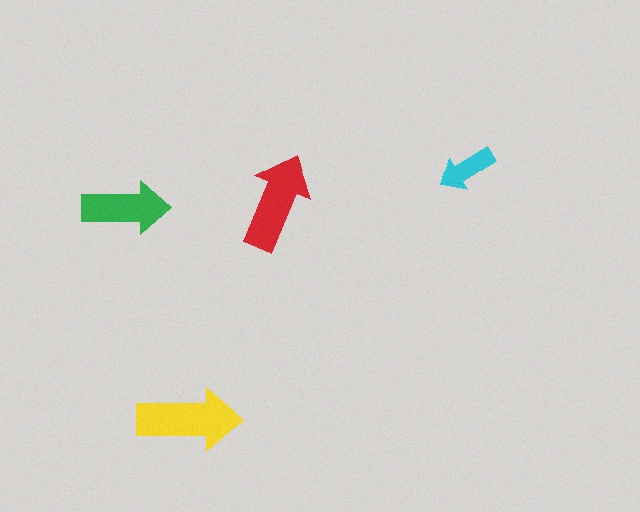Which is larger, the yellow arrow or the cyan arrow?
The yellow one.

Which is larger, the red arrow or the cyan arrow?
The red one.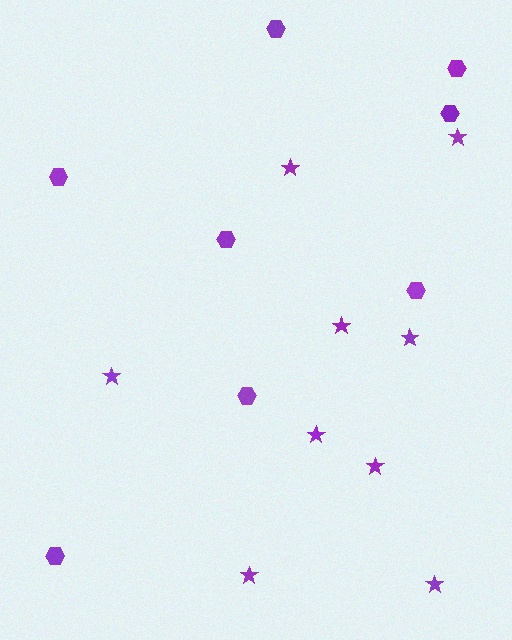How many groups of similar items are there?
There are 2 groups: one group of stars (9) and one group of hexagons (8).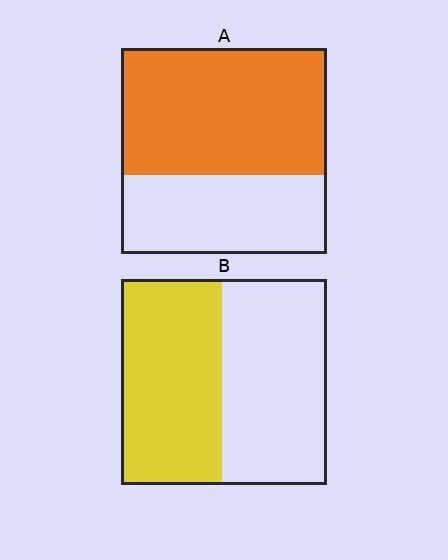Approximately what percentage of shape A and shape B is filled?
A is approximately 60% and B is approximately 50%.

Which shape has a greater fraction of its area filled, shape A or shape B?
Shape A.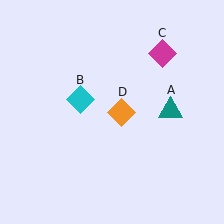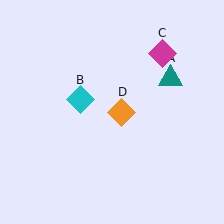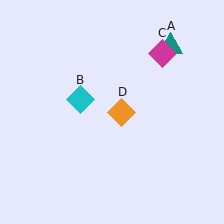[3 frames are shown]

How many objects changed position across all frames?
1 object changed position: teal triangle (object A).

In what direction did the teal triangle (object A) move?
The teal triangle (object A) moved up.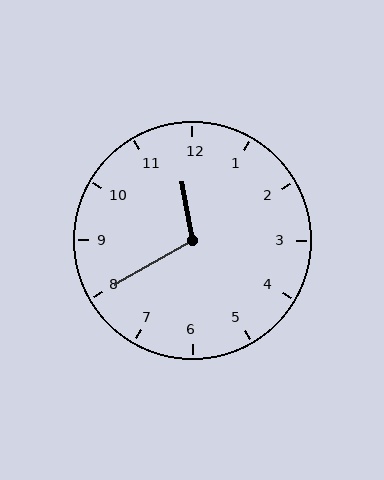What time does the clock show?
11:40.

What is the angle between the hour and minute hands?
Approximately 110 degrees.